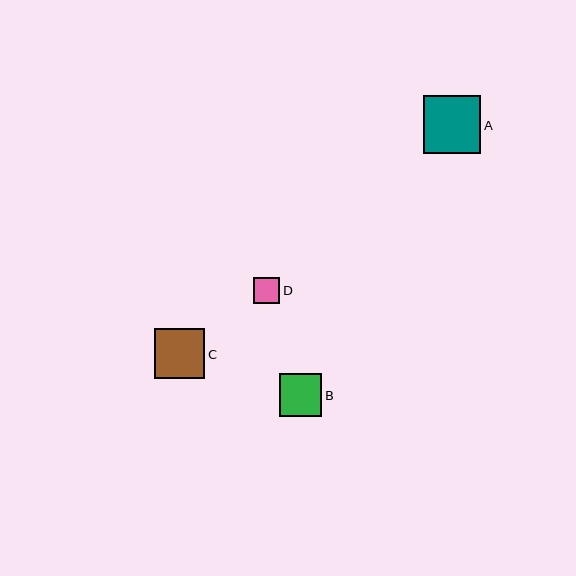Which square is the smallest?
Square D is the smallest with a size of approximately 26 pixels.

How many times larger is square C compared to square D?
Square C is approximately 1.9 times the size of square D.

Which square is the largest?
Square A is the largest with a size of approximately 58 pixels.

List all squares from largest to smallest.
From largest to smallest: A, C, B, D.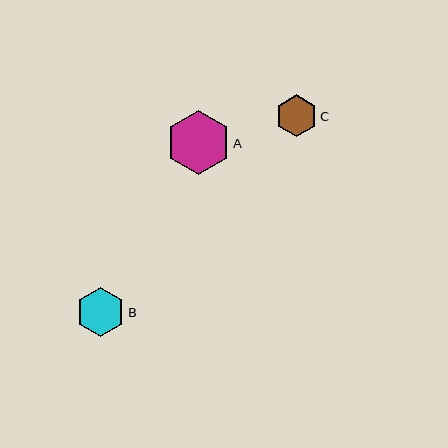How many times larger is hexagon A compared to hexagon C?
Hexagon A is approximately 1.5 times the size of hexagon C.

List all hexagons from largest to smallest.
From largest to smallest: A, B, C.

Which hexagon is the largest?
Hexagon A is the largest with a size of approximately 64 pixels.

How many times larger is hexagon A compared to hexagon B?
Hexagon A is approximately 1.3 times the size of hexagon B.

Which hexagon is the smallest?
Hexagon C is the smallest with a size of approximately 42 pixels.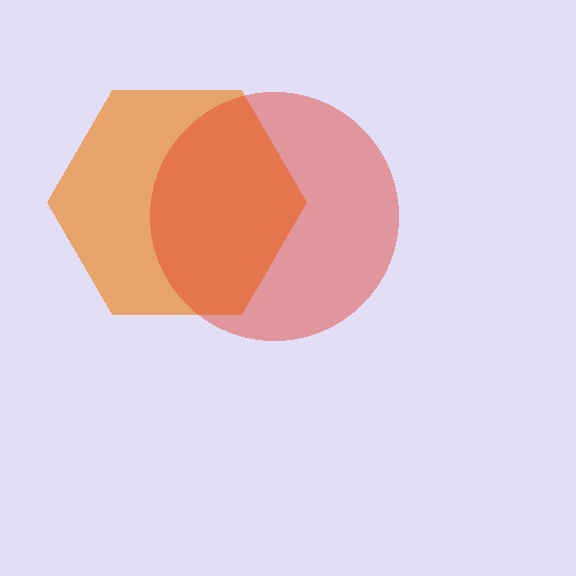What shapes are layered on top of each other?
The layered shapes are: an orange hexagon, a red circle.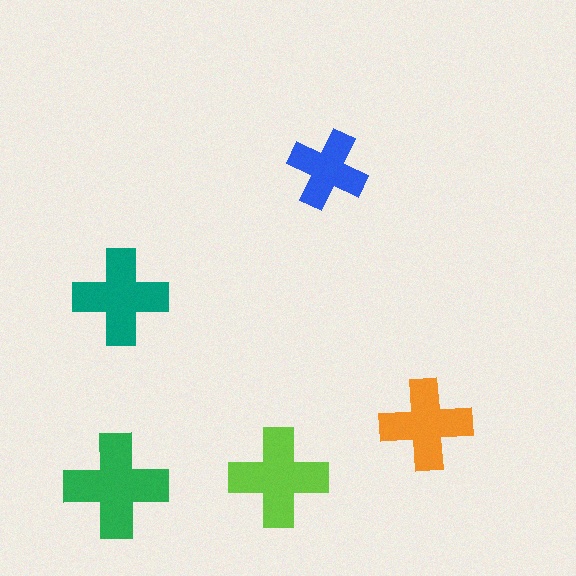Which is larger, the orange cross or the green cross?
The green one.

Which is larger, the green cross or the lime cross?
The green one.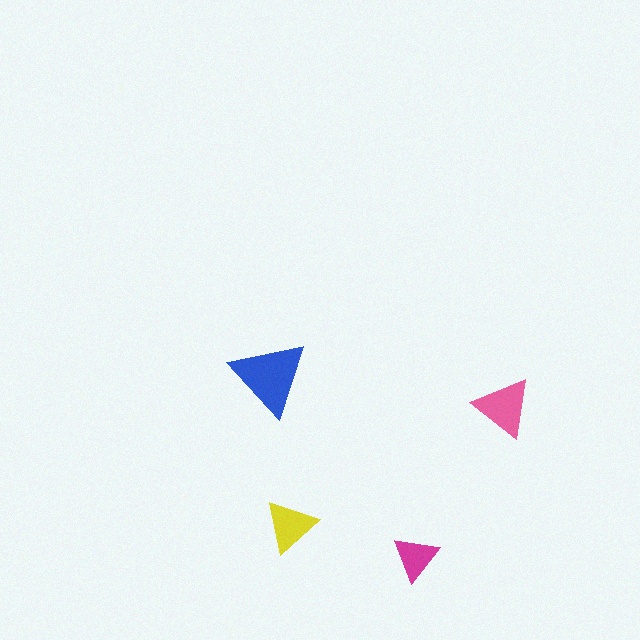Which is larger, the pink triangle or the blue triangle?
The blue one.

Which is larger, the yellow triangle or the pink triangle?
The pink one.